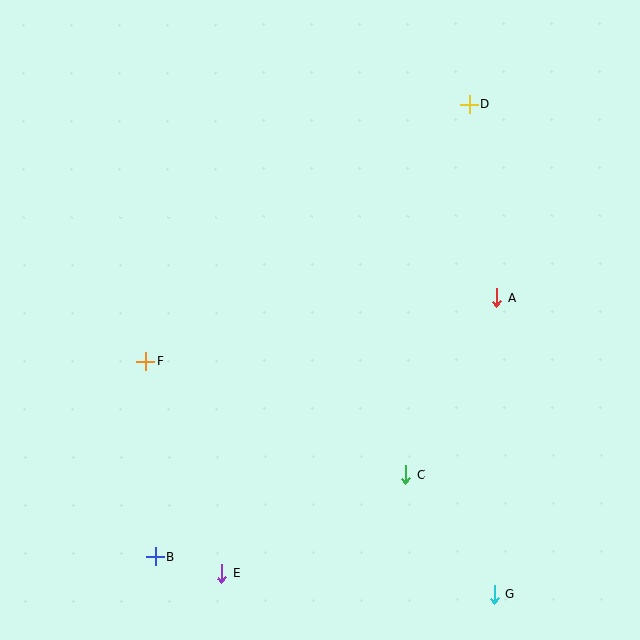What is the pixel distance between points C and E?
The distance between C and E is 208 pixels.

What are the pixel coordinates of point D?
Point D is at (469, 105).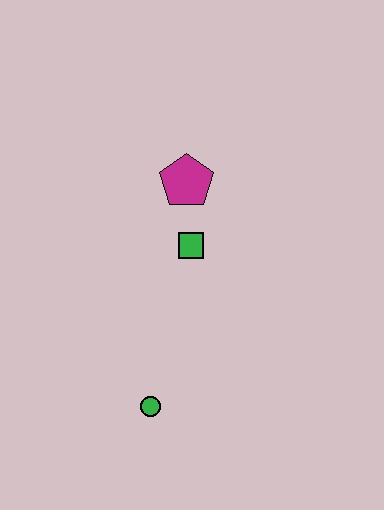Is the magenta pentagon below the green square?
No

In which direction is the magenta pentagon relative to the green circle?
The magenta pentagon is above the green circle.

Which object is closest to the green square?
The magenta pentagon is closest to the green square.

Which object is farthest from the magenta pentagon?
The green circle is farthest from the magenta pentagon.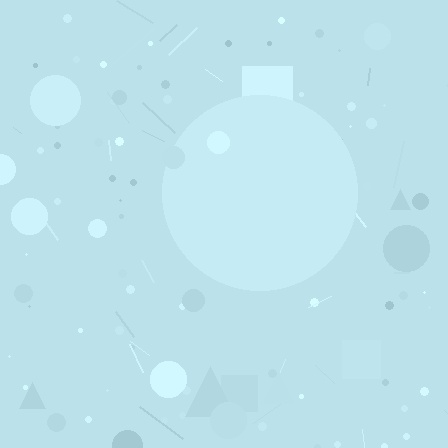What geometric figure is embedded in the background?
A circle is embedded in the background.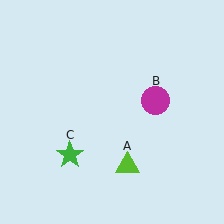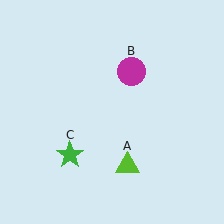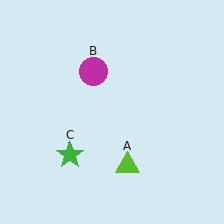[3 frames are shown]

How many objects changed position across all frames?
1 object changed position: magenta circle (object B).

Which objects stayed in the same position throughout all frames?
Lime triangle (object A) and green star (object C) remained stationary.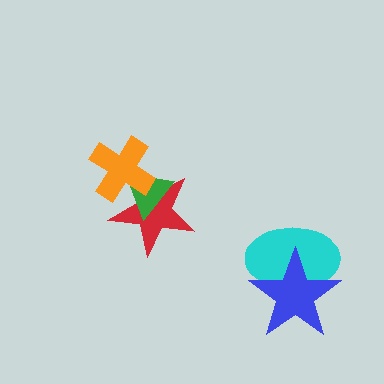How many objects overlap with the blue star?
1 object overlaps with the blue star.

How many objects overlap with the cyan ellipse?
1 object overlaps with the cyan ellipse.